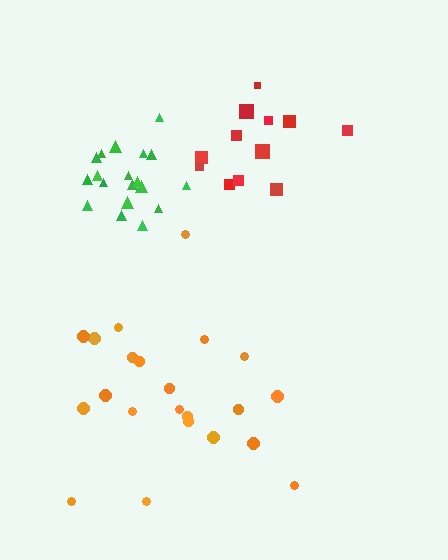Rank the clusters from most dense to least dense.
green, red, orange.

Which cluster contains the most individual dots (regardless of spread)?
Orange (22).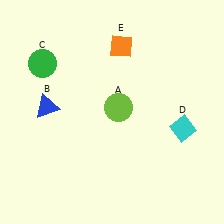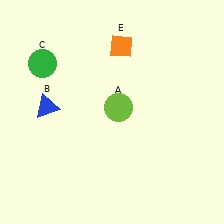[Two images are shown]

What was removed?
The cyan diamond (D) was removed in Image 2.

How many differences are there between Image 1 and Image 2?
There is 1 difference between the two images.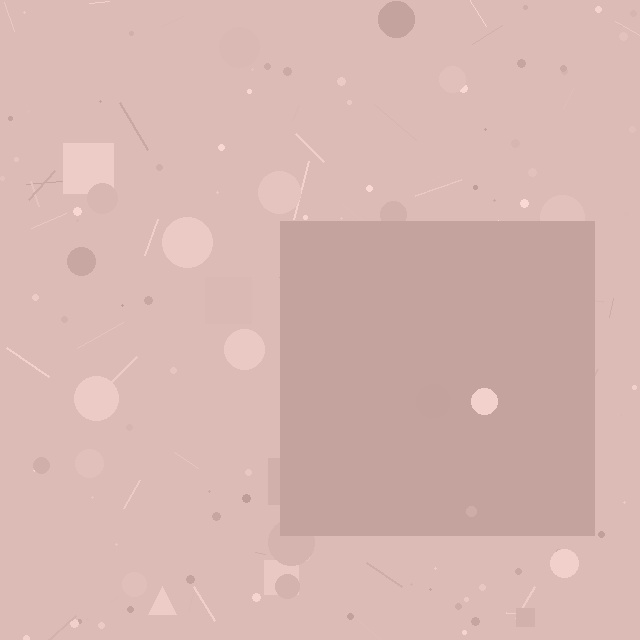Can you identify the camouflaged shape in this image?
The camouflaged shape is a square.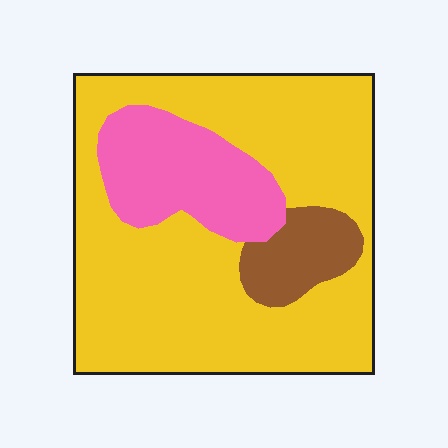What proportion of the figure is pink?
Pink covers about 20% of the figure.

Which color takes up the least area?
Brown, at roughly 10%.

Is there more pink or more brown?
Pink.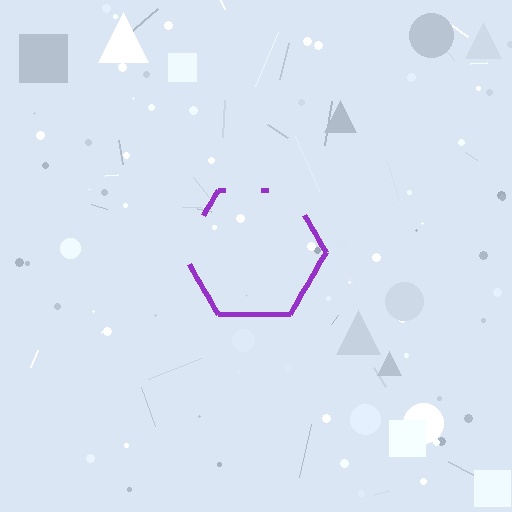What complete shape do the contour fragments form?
The contour fragments form a hexagon.